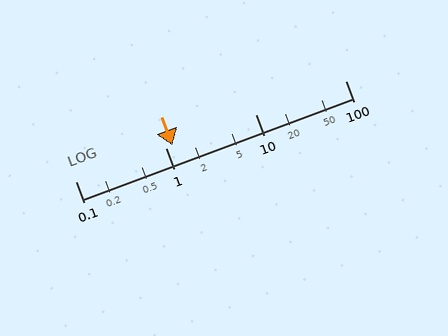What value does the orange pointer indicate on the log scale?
The pointer indicates approximately 1.2.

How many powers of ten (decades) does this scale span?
The scale spans 3 decades, from 0.1 to 100.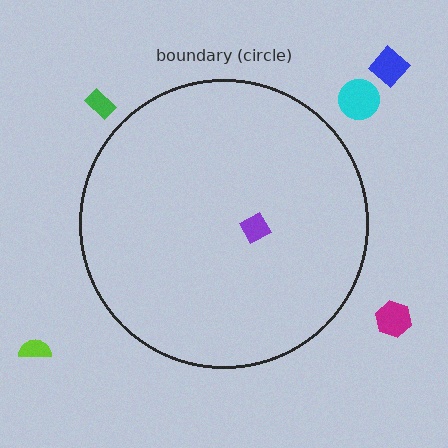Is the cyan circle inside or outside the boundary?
Outside.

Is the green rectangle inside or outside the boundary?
Outside.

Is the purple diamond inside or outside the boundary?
Inside.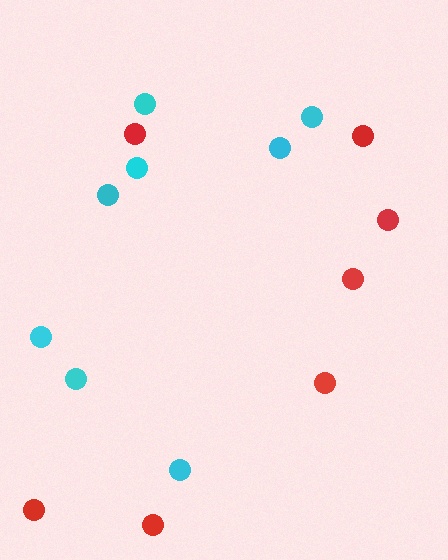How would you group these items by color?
There are 2 groups: one group of red circles (7) and one group of cyan circles (8).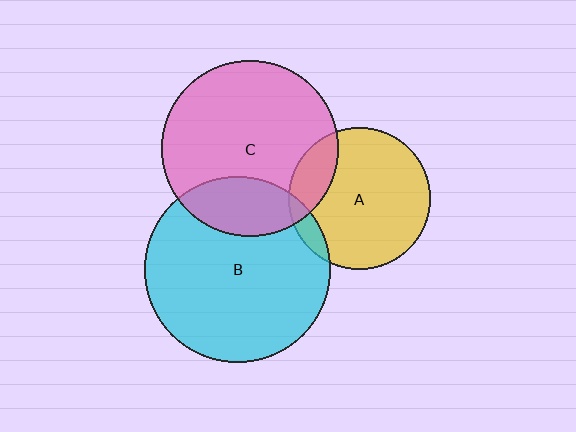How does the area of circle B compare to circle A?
Approximately 1.7 times.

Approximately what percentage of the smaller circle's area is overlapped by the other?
Approximately 10%.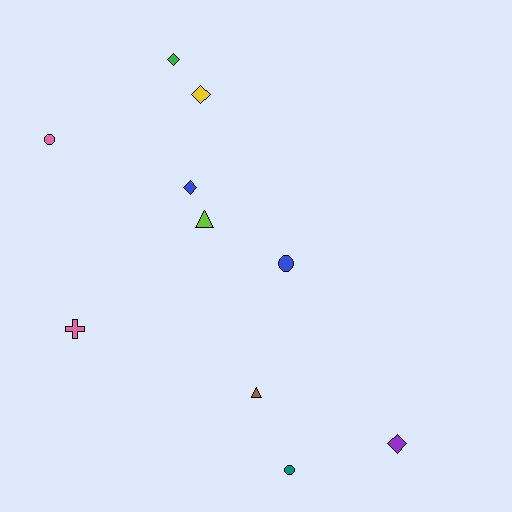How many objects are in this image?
There are 10 objects.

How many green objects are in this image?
There is 1 green object.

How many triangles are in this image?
There are 2 triangles.